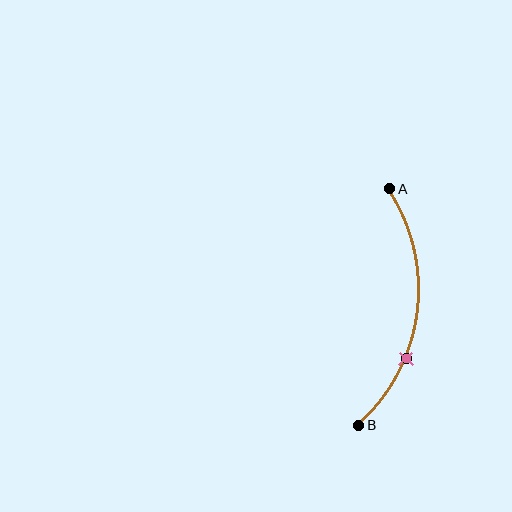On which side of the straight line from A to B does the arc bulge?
The arc bulges to the right of the straight line connecting A and B.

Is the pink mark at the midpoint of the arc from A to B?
No. The pink mark lies on the arc but is closer to endpoint B. The arc midpoint would be at the point on the curve equidistant along the arc from both A and B.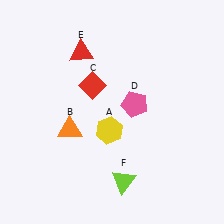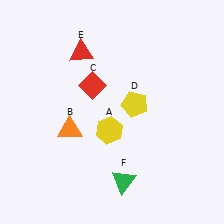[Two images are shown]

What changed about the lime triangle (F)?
In Image 1, F is lime. In Image 2, it changed to green.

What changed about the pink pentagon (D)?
In Image 1, D is pink. In Image 2, it changed to yellow.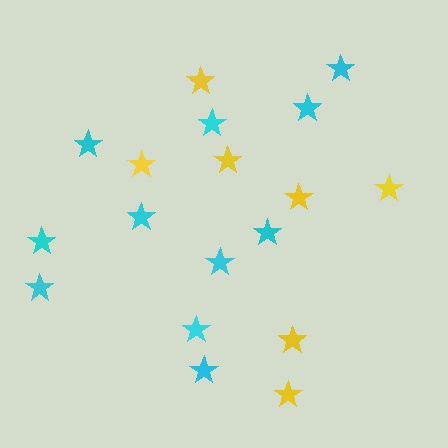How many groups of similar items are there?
There are 2 groups: one group of cyan stars (11) and one group of yellow stars (7).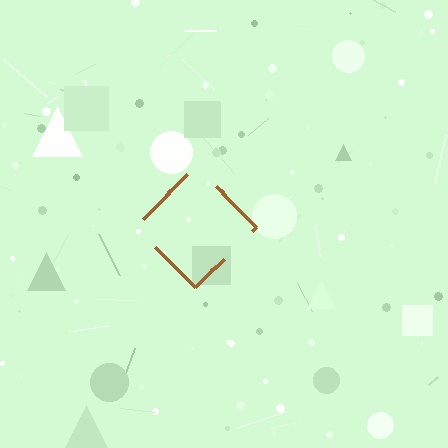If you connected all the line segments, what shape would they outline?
They would outline a diamond.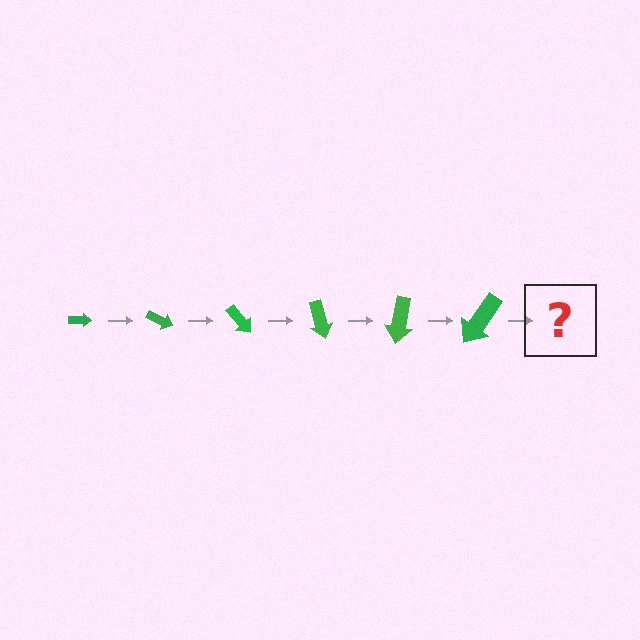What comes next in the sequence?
The next element should be an arrow, larger than the previous one and rotated 150 degrees from the start.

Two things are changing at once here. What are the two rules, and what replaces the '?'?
The two rules are that the arrow grows larger each step and it rotates 25 degrees each step. The '?' should be an arrow, larger than the previous one and rotated 150 degrees from the start.